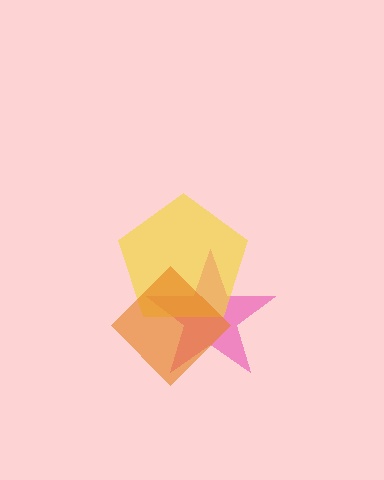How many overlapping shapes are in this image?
There are 3 overlapping shapes in the image.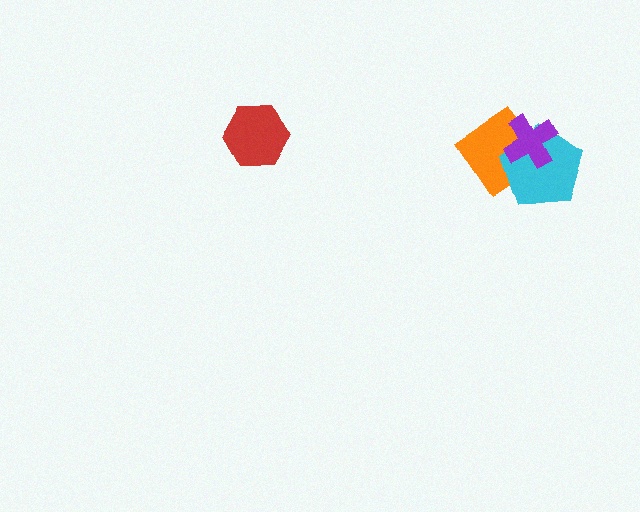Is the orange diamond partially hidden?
Yes, it is partially covered by another shape.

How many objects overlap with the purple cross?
2 objects overlap with the purple cross.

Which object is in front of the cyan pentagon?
The purple cross is in front of the cyan pentagon.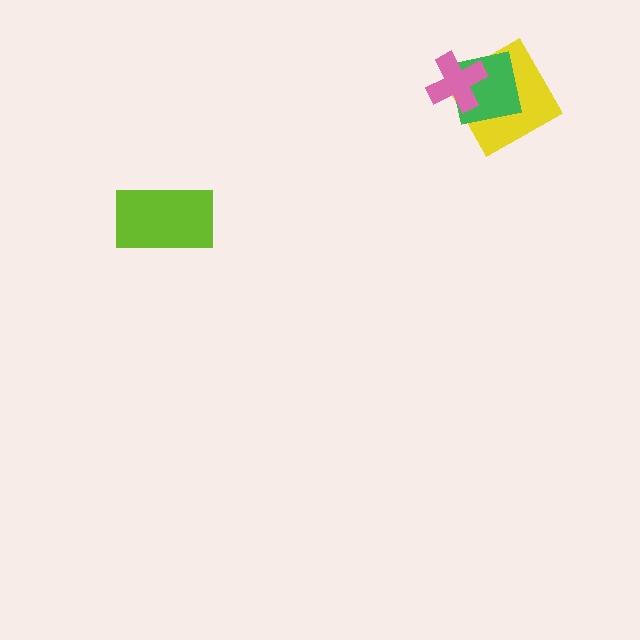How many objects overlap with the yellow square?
2 objects overlap with the yellow square.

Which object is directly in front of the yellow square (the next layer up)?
The green square is directly in front of the yellow square.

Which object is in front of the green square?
The pink cross is in front of the green square.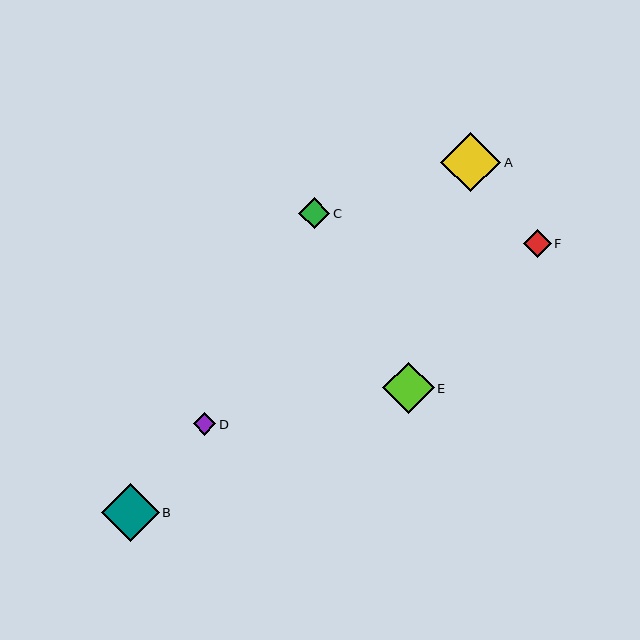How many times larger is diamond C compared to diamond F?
Diamond C is approximately 1.1 times the size of diamond F.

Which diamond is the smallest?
Diamond D is the smallest with a size of approximately 22 pixels.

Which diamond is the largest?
Diamond A is the largest with a size of approximately 60 pixels.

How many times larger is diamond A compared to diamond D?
Diamond A is approximately 2.7 times the size of diamond D.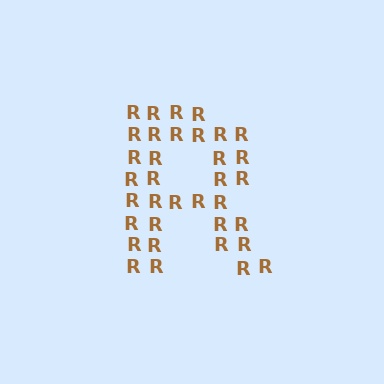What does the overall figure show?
The overall figure shows the letter R.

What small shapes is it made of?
It is made of small letter R's.